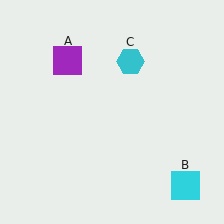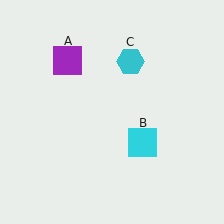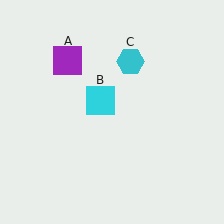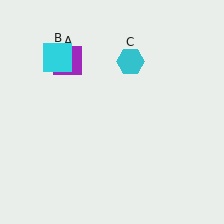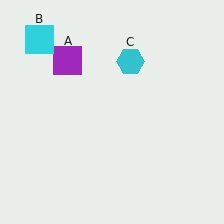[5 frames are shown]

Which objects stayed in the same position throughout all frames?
Purple square (object A) and cyan hexagon (object C) remained stationary.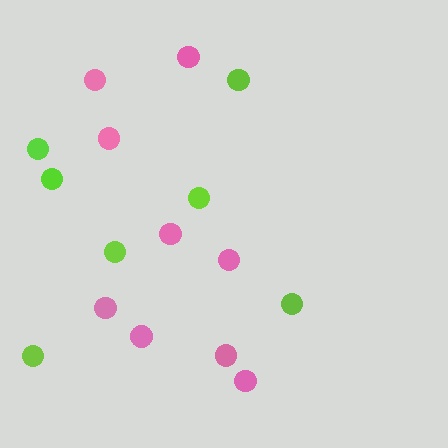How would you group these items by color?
There are 2 groups: one group of pink circles (9) and one group of lime circles (7).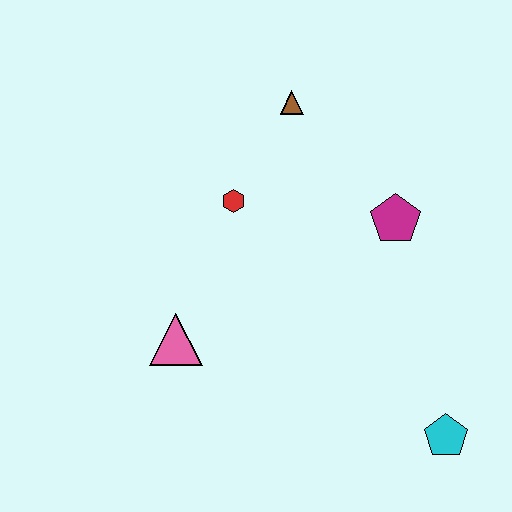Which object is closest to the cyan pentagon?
The magenta pentagon is closest to the cyan pentagon.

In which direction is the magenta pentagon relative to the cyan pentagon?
The magenta pentagon is above the cyan pentagon.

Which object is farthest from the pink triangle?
The cyan pentagon is farthest from the pink triangle.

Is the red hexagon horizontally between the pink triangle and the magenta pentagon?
Yes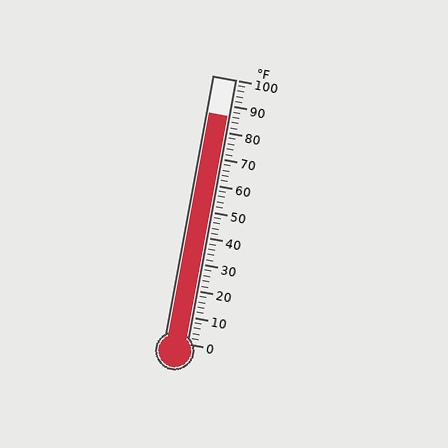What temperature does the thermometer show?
The thermometer shows approximately 86°F.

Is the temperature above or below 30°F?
The temperature is above 30°F.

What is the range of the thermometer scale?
The thermometer scale ranges from 0°F to 100°F.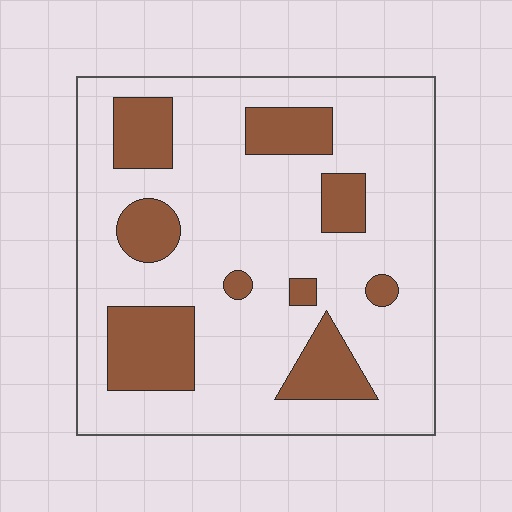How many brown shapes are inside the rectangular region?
9.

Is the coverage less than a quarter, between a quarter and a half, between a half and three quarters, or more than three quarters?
Less than a quarter.